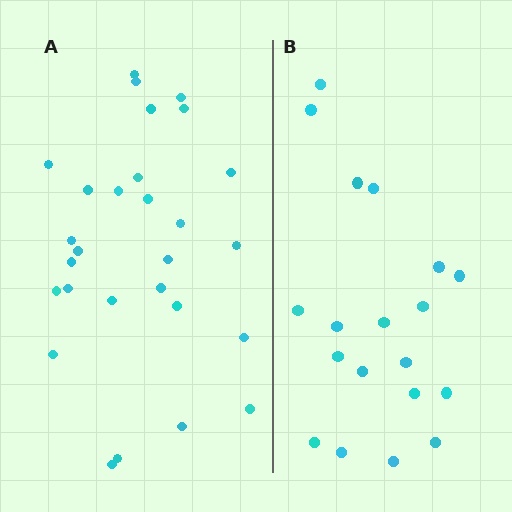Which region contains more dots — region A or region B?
Region A (the left region) has more dots.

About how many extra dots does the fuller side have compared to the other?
Region A has roughly 8 or so more dots than region B.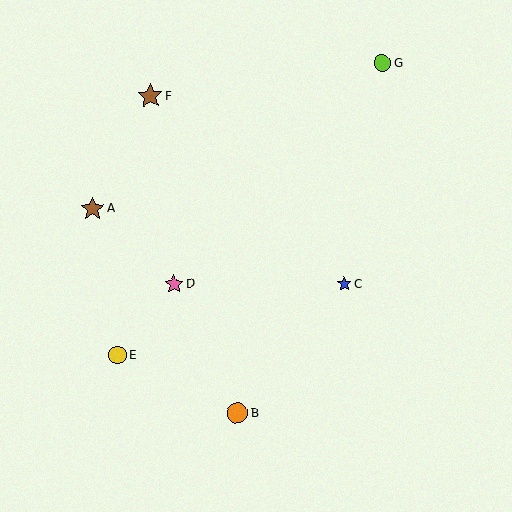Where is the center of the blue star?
The center of the blue star is at (344, 284).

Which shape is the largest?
The brown star (labeled F) is the largest.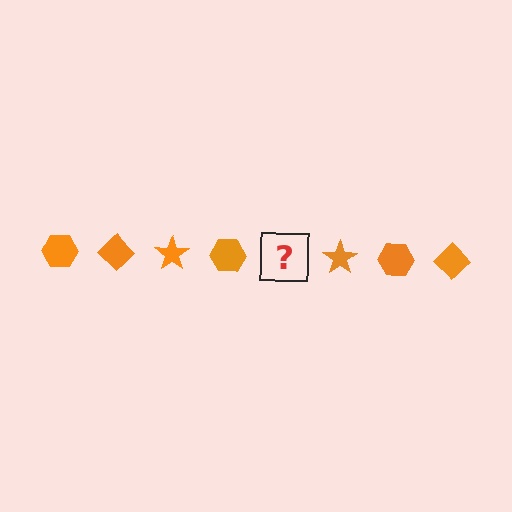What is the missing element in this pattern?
The missing element is an orange diamond.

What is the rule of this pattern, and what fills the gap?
The rule is that the pattern cycles through hexagon, diamond, star shapes in orange. The gap should be filled with an orange diamond.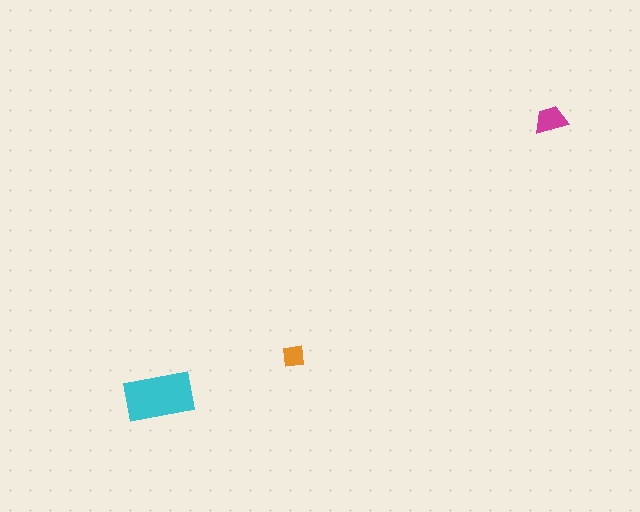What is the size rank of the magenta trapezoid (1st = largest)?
2nd.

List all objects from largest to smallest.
The cyan rectangle, the magenta trapezoid, the orange square.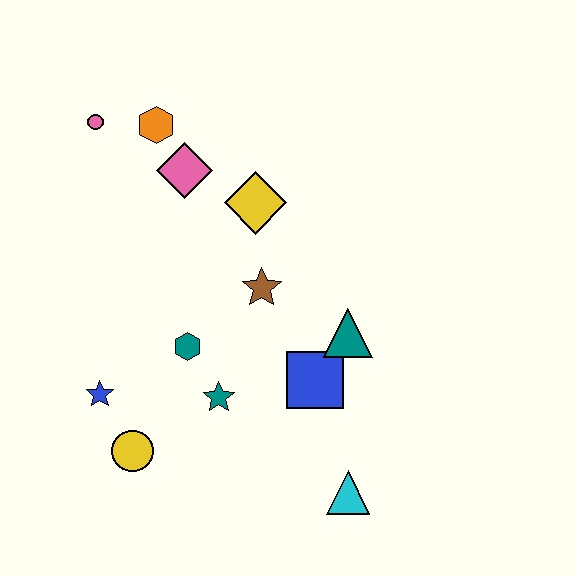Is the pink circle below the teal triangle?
No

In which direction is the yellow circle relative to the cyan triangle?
The yellow circle is to the left of the cyan triangle.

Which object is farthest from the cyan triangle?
The pink circle is farthest from the cyan triangle.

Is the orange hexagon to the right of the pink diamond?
No